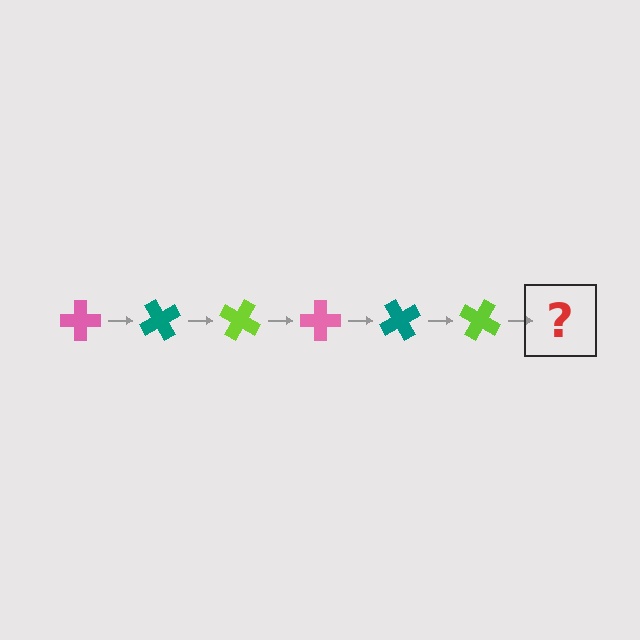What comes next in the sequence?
The next element should be a pink cross, rotated 360 degrees from the start.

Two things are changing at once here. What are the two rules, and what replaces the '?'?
The two rules are that it rotates 60 degrees each step and the color cycles through pink, teal, and lime. The '?' should be a pink cross, rotated 360 degrees from the start.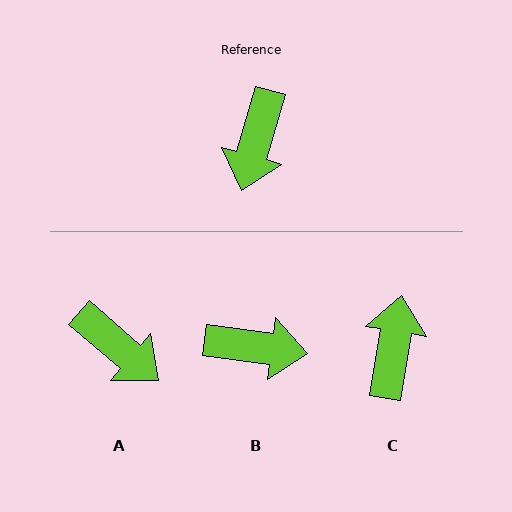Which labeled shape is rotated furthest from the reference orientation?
C, about 174 degrees away.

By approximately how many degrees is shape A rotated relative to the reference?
Approximately 65 degrees counter-clockwise.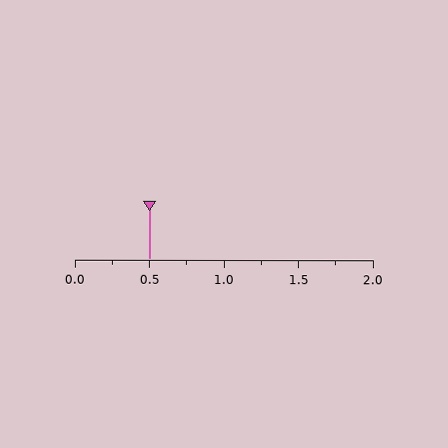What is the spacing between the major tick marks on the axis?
The major ticks are spaced 0.5 apart.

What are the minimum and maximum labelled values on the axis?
The axis runs from 0.0 to 2.0.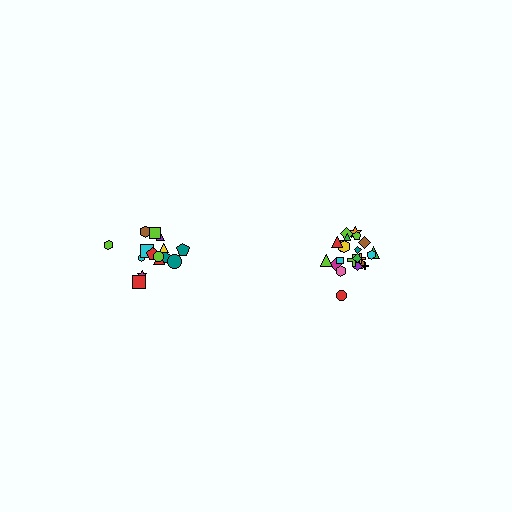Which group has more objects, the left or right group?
The right group.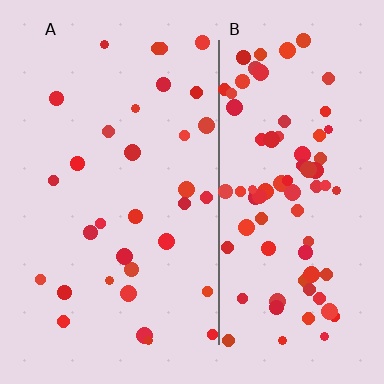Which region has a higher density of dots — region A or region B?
B (the right).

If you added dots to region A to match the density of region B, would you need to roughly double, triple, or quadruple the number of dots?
Approximately triple.